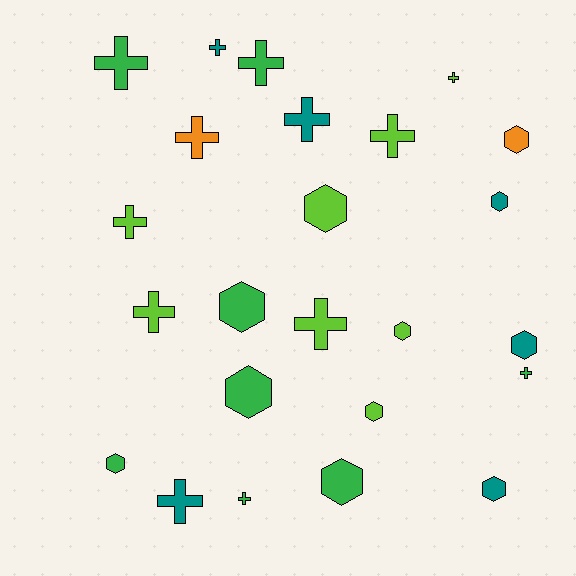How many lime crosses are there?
There are 5 lime crosses.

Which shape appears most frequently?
Cross, with 13 objects.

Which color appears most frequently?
Lime, with 8 objects.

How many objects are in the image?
There are 24 objects.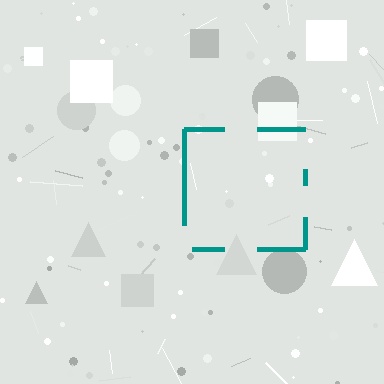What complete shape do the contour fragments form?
The contour fragments form a square.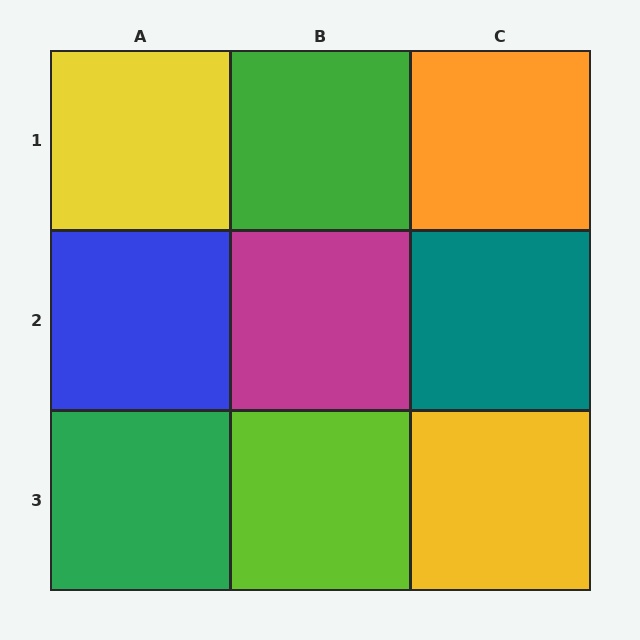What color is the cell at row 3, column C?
Yellow.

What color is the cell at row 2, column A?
Blue.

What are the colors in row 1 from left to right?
Yellow, green, orange.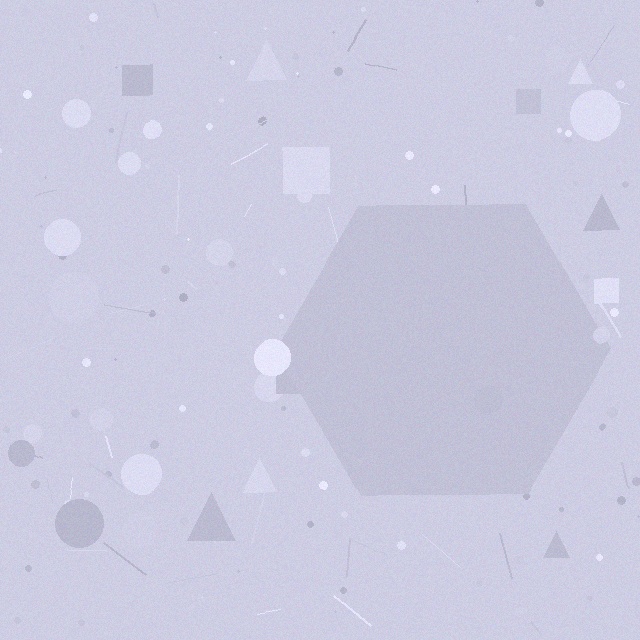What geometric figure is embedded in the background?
A hexagon is embedded in the background.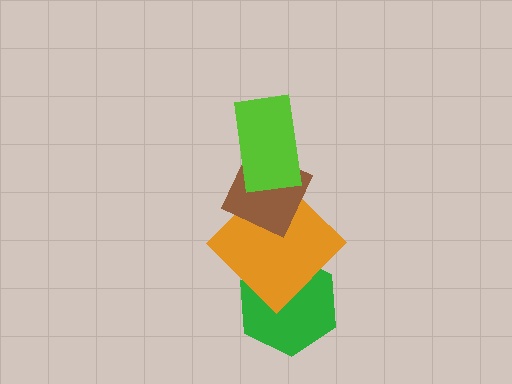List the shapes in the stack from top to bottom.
From top to bottom: the lime rectangle, the brown diamond, the orange diamond, the green hexagon.